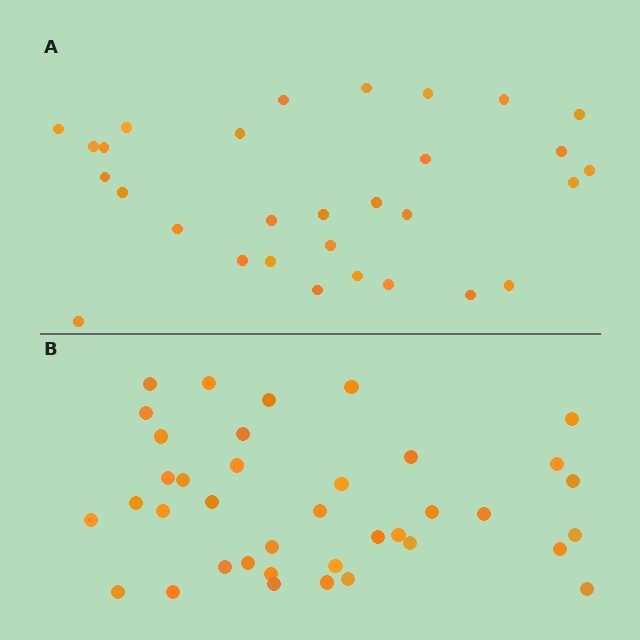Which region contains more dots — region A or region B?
Region B (the bottom region) has more dots.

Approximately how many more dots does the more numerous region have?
Region B has roughly 8 or so more dots than region A.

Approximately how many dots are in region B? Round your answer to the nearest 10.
About 40 dots. (The exact count is 38, which rounds to 40.)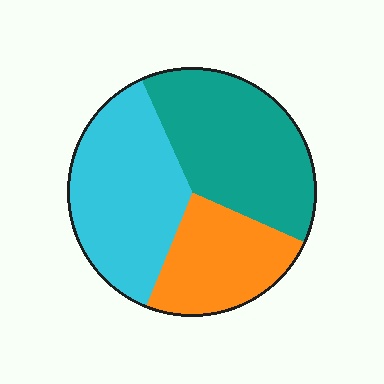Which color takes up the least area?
Orange, at roughly 25%.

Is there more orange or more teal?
Teal.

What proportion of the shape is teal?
Teal takes up about three eighths (3/8) of the shape.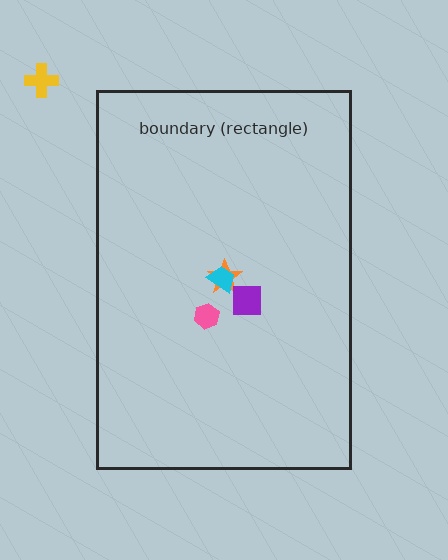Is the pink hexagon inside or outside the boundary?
Inside.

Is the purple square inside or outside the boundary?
Inside.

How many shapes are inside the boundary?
4 inside, 1 outside.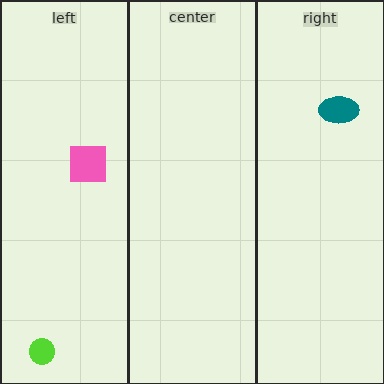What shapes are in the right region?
The teal ellipse.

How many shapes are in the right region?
1.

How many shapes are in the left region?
2.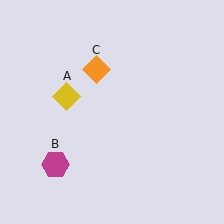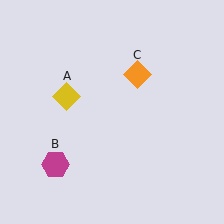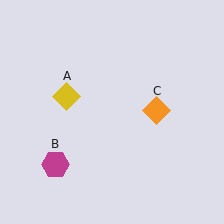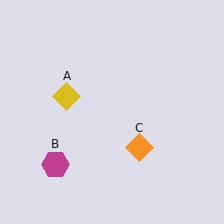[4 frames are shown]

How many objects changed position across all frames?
1 object changed position: orange diamond (object C).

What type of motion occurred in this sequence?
The orange diamond (object C) rotated clockwise around the center of the scene.